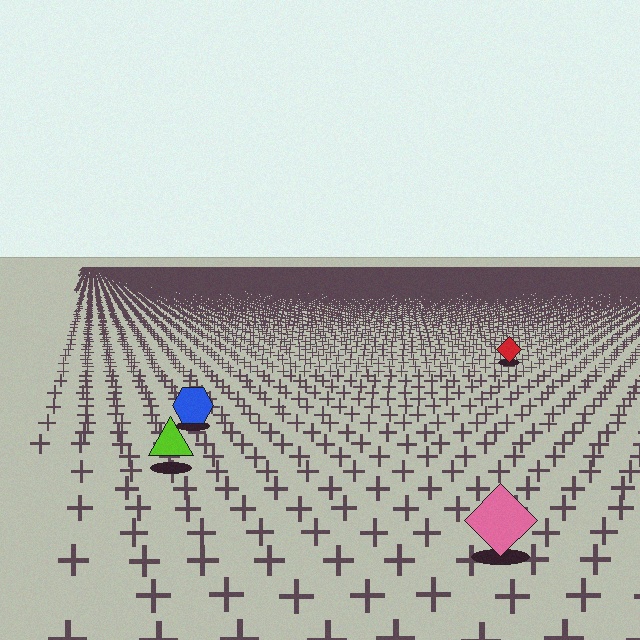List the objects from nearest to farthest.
From nearest to farthest: the pink diamond, the lime triangle, the blue hexagon, the red diamond.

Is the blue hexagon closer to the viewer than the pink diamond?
No. The pink diamond is closer — you can tell from the texture gradient: the ground texture is coarser near it.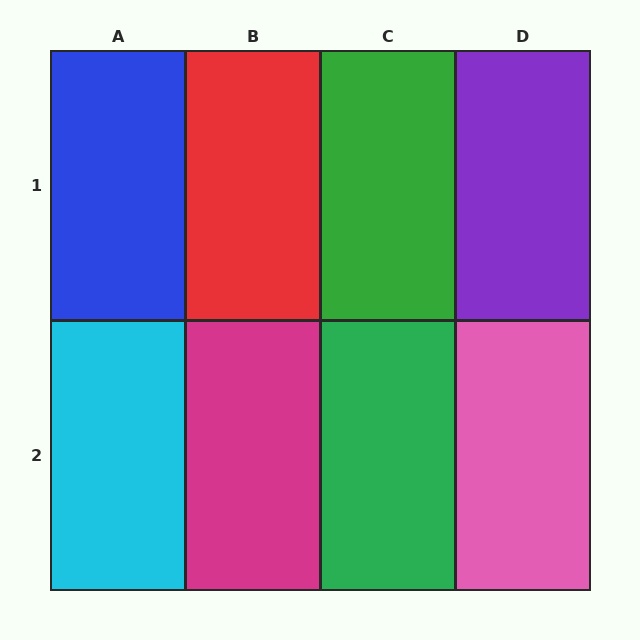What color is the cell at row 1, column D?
Purple.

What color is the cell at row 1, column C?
Green.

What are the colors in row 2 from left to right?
Cyan, magenta, green, pink.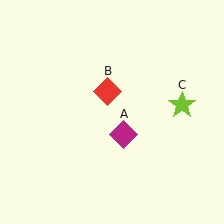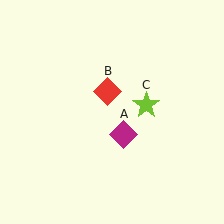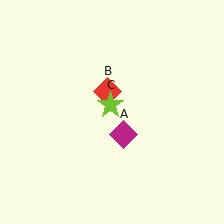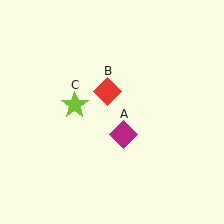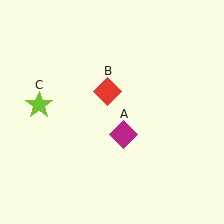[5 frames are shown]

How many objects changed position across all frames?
1 object changed position: lime star (object C).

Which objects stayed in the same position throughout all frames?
Magenta diamond (object A) and red diamond (object B) remained stationary.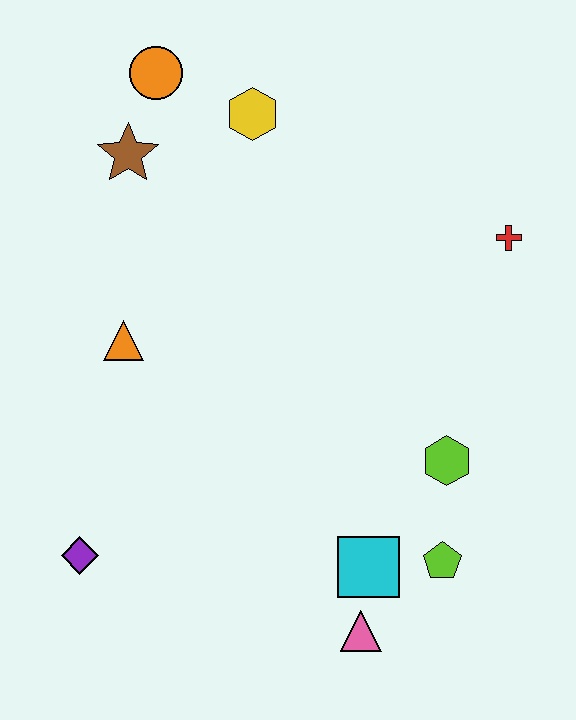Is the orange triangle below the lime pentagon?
No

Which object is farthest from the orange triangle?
The red cross is farthest from the orange triangle.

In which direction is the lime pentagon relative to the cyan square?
The lime pentagon is to the right of the cyan square.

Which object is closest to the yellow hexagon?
The orange circle is closest to the yellow hexagon.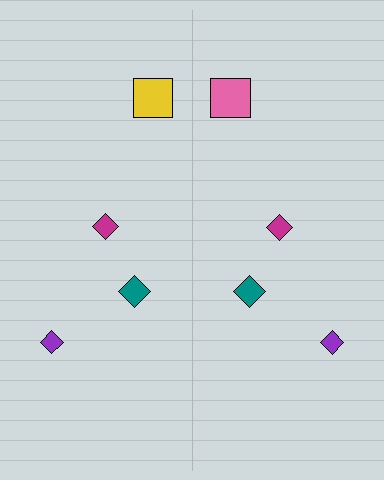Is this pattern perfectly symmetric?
No, the pattern is not perfectly symmetric. The pink square on the right side breaks the symmetry — its mirror counterpart is yellow.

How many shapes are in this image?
There are 8 shapes in this image.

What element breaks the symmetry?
The pink square on the right side breaks the symmetry — its mirror counterpart is yellow.